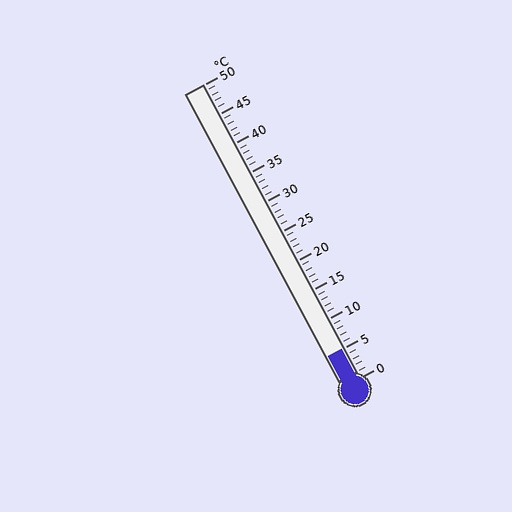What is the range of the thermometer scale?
The thermometer scale ranges from 0°C to 50°C.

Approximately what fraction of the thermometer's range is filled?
The thermometer is filled to approximately 10% of its range.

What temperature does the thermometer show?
The thermometer shows approximately 5°C.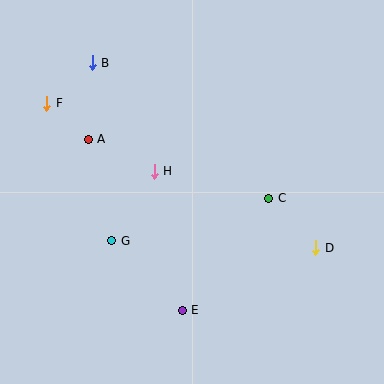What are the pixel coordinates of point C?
Point C is at (269, 198).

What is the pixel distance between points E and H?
The distance between E and H is 142 pixels.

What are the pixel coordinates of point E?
Point E is at (182, 310).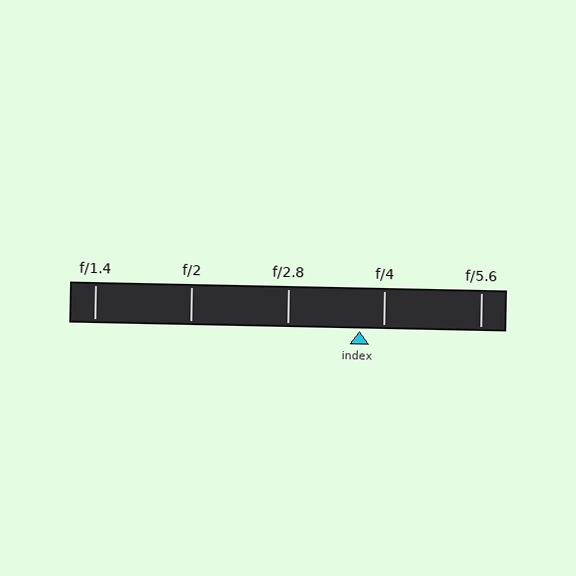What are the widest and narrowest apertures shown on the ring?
The widest aperture shown is f/1.4 and the narrowest is f/5.6.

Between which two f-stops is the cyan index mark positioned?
The index mark is between f/2.8 and f/4.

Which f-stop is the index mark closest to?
The index mark is closest to f/4.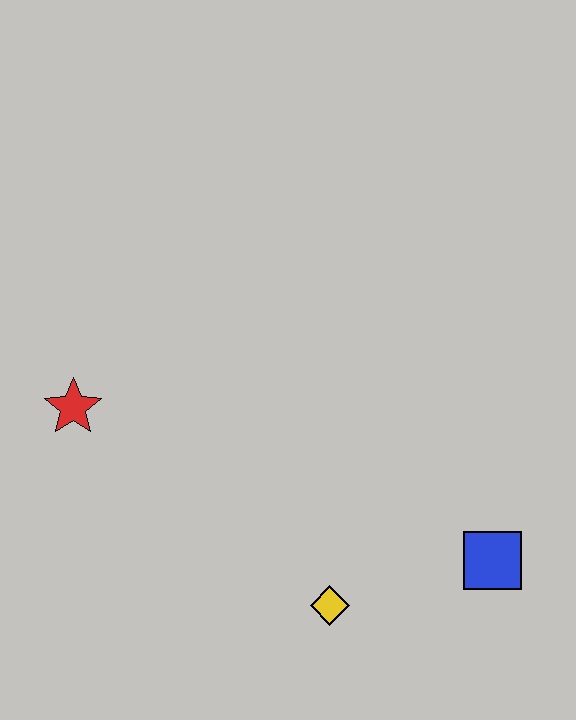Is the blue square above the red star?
No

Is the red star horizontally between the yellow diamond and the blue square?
No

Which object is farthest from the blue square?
The red star is farthest from the blue square.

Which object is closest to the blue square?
The yellow diamond is closest to the blue square.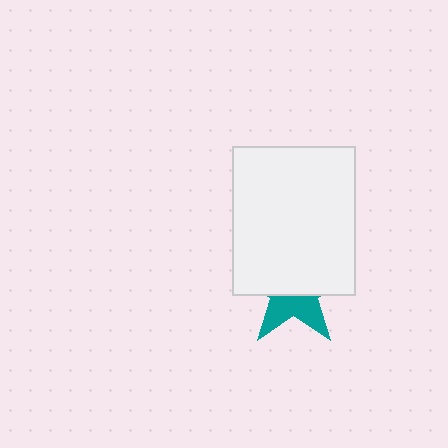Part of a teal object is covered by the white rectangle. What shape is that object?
It is a star.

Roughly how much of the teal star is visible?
A small part of it is visible (roughly 40%).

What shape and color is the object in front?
The object in front is a white rectangle.